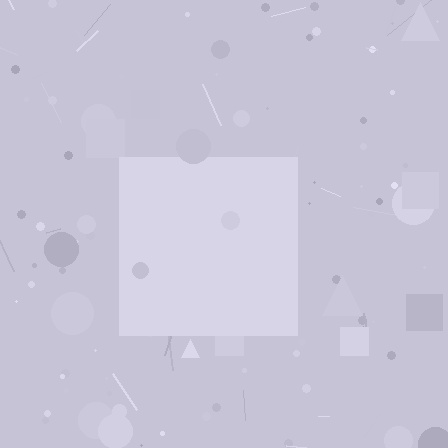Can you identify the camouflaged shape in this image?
The camouflaged shape is a square.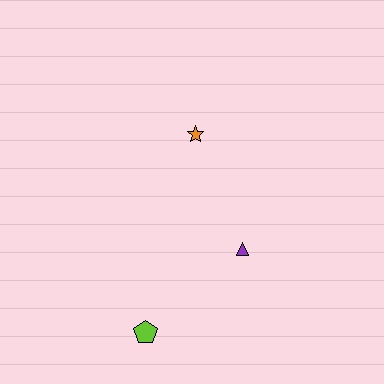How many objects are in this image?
There are 3 objects.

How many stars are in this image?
There is 1 star.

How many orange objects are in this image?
There is 1 orange object.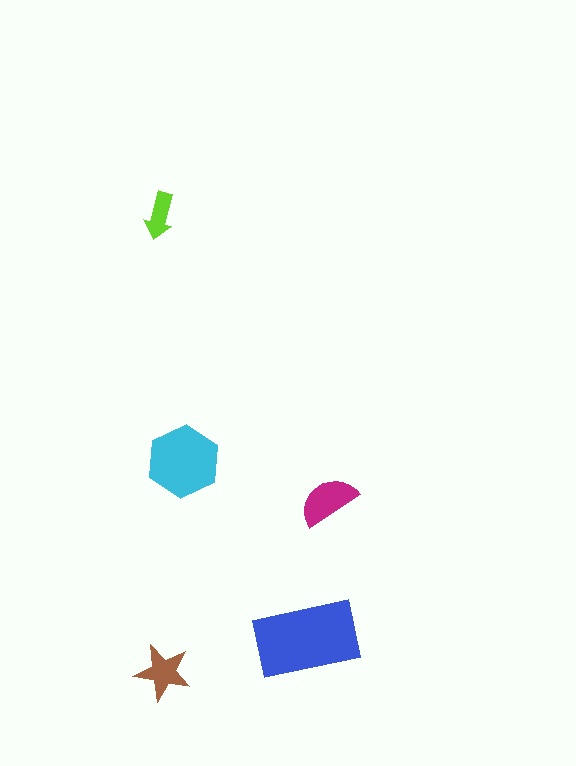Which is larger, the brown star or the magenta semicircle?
The magenta semicircle.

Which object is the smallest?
The lime arrow.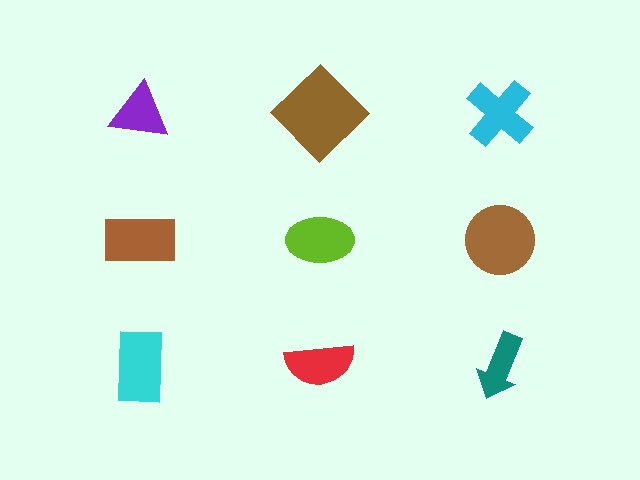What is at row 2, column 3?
A brown circle.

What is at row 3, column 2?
A red semicircle.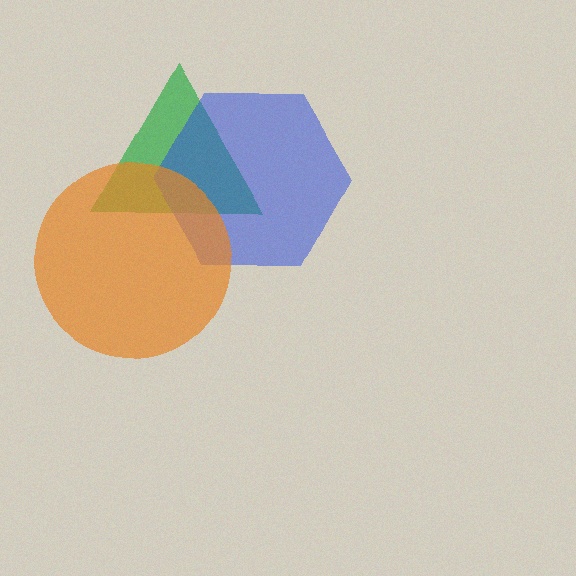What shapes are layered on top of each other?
The layered shapes are: a green triangle, a blue hexagon, an orange circle.